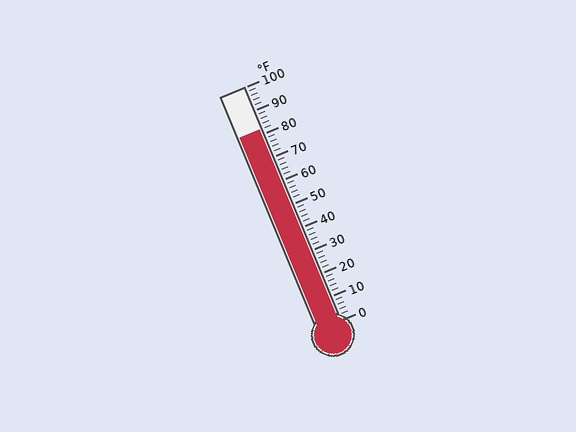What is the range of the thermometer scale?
The thermometer scale ranges from 0°F to 100°F.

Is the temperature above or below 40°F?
The temperature is above 40°F.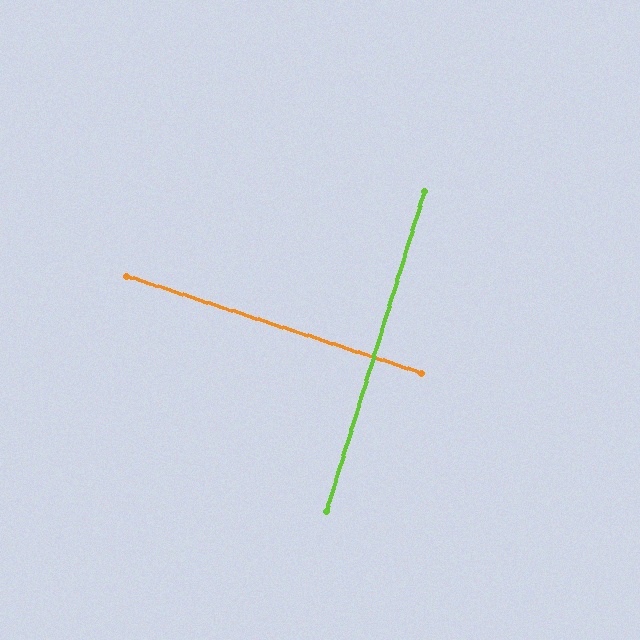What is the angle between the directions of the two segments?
Approximately 89 degrees.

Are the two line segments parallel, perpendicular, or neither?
Perpendicular — they meet at approximately 89°.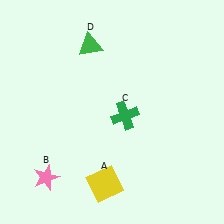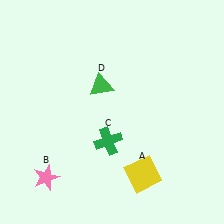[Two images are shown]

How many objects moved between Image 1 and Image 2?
3 objects moved between the two images.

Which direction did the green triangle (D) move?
The green triangle (D) moved down.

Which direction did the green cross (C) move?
The green cross (C) moved down.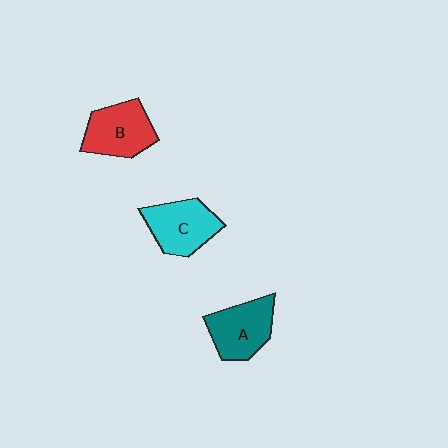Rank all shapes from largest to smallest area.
From largest to smallest: C (cyan), B (red), A (teal).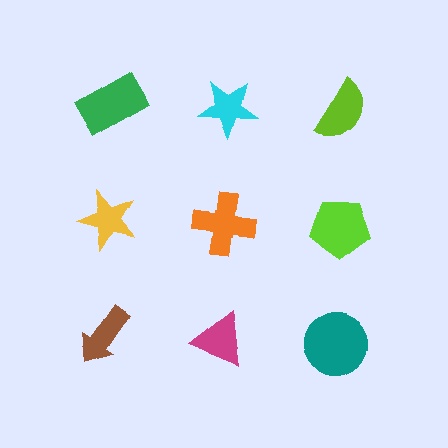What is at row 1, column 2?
A cyan star.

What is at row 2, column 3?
A lime pentagon.